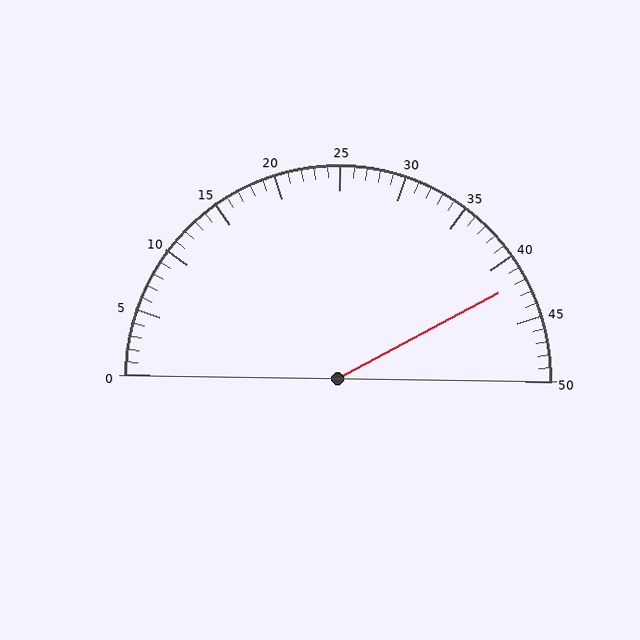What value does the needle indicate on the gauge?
The needle indicates approximately 42.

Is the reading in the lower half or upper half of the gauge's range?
The reading is in the upper half of the range (0 to 50).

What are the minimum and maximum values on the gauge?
The gauge ranges from 0 to 50.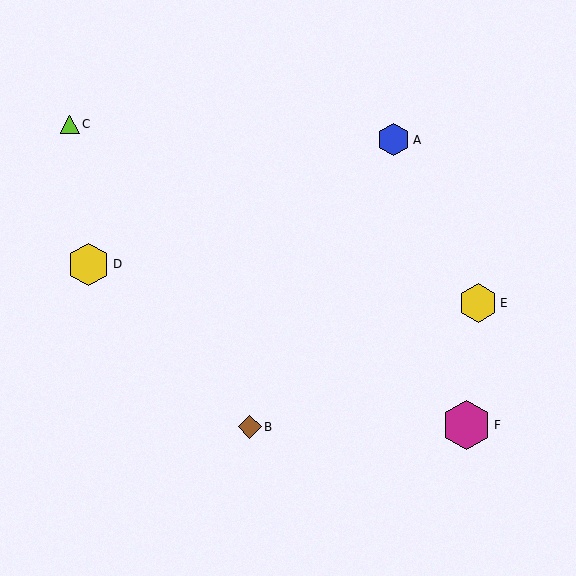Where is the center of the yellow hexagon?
The center of the yellow hexagon is at (478, 303).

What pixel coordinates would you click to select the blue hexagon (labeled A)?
Click at (394, 140) to select the blue hexagon A.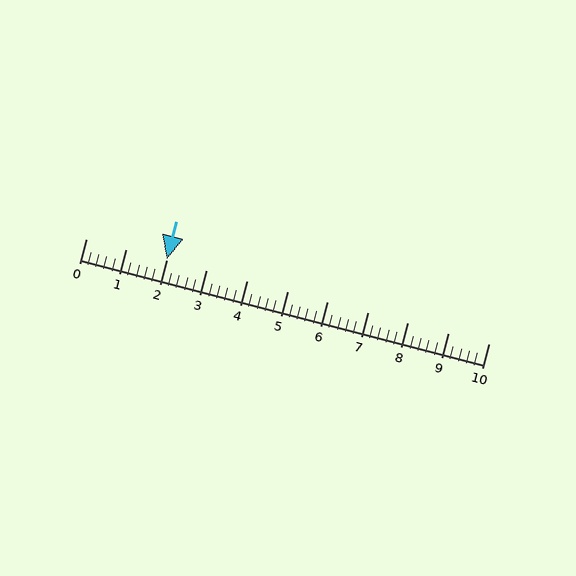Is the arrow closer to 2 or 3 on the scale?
The arrow is closer to 2.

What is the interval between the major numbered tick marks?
The major tick marks are spaced 1 units apart.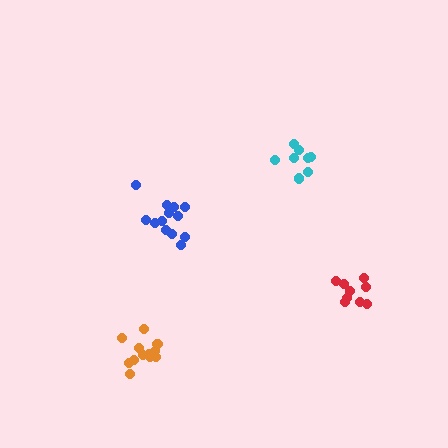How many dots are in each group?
Group 1: 14 dots, Group 2: 8 dots, Group 3: 12 dots, Group 4: 9 dots (43 total).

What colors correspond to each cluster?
The clusters are colored: blue, cyan, orange, red.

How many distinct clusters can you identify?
There are 4 distinct clusters.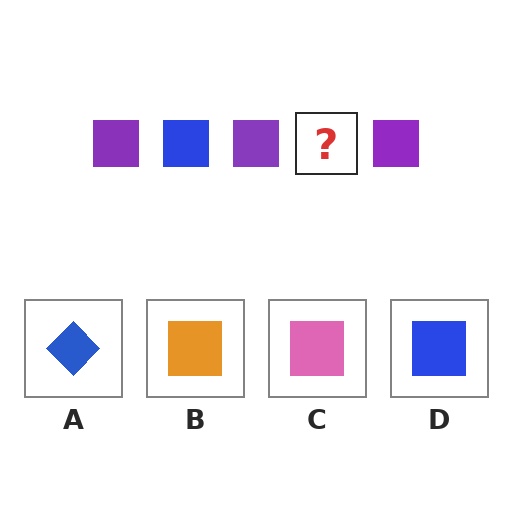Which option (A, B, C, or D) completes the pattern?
D.